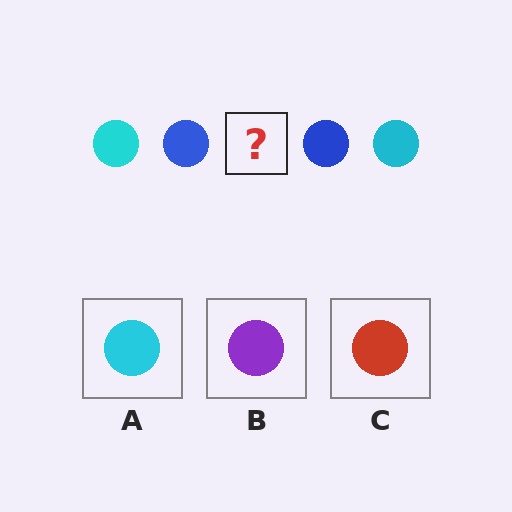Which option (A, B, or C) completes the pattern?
A.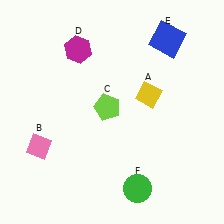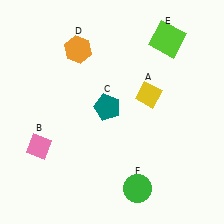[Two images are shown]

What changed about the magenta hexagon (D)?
In Image 1, D is magenta. In Image 2, it changed to orange.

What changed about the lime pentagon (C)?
In Image 1, C is lime. In Image 2, it changed to teal.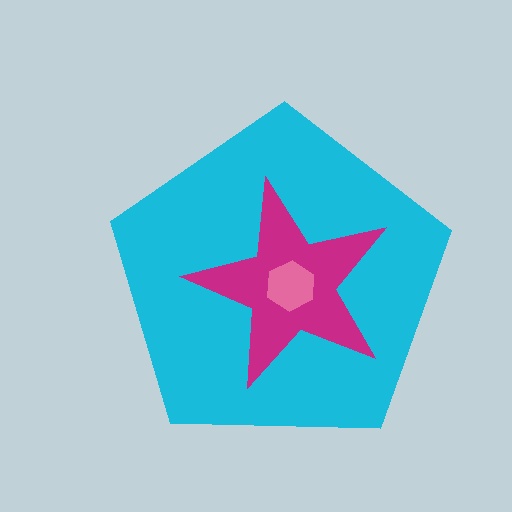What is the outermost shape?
The cyan pentagon.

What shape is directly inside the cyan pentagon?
The magenta star.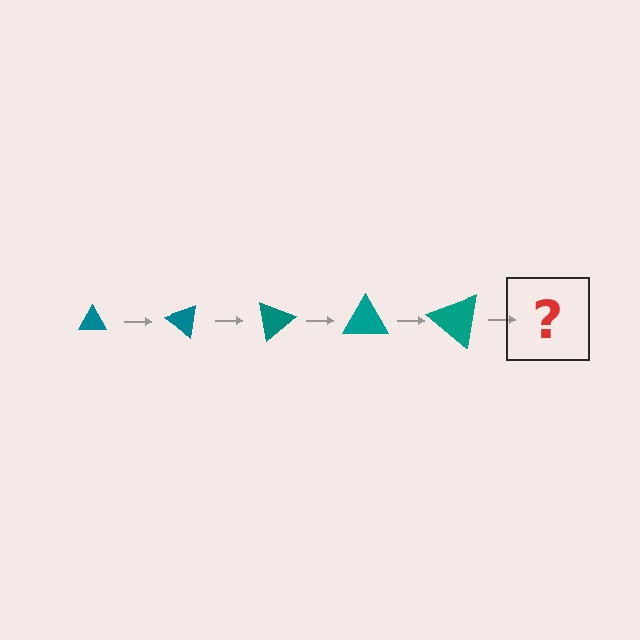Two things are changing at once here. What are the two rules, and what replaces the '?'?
The two rules are that the triangle grows larger each step and it rotates 40 degrees each step. The '?' should be a triangle, larger than the previous one and rotated 200 degrees from the start.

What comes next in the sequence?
The next element should be a triangle, larger than the previous one and rotated 200 degrees from the start.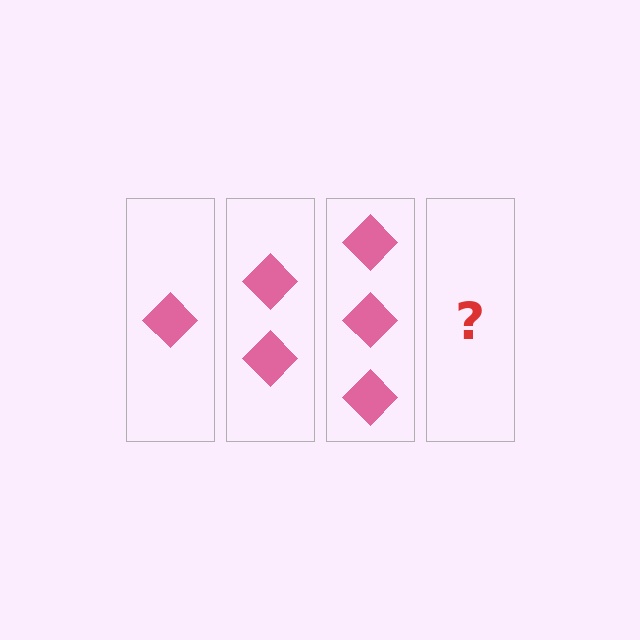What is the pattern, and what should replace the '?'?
The pattern is that each step adds one more diamond. The '?' should be 4 diamonds.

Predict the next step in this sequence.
The next step is 4 diamonds.